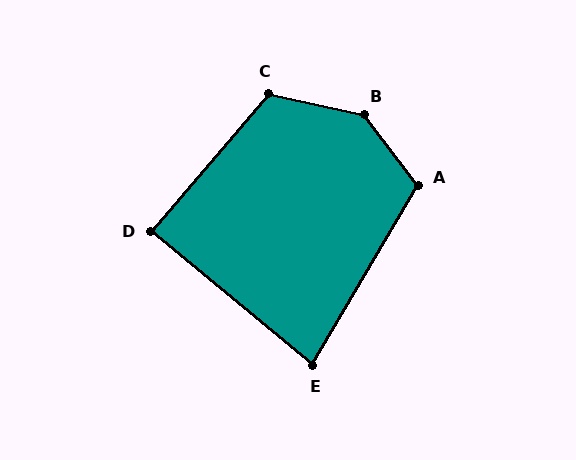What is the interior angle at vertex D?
Approximately 89 degrees (approximately right).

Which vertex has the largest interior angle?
B, at approximately 140 degrees.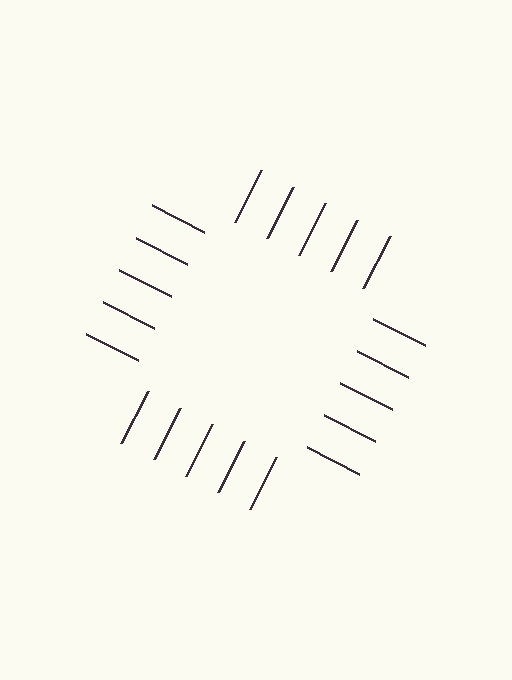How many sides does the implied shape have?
4 sides — the line-ends trace a square.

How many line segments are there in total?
20 — 5 along each of the 4 edges.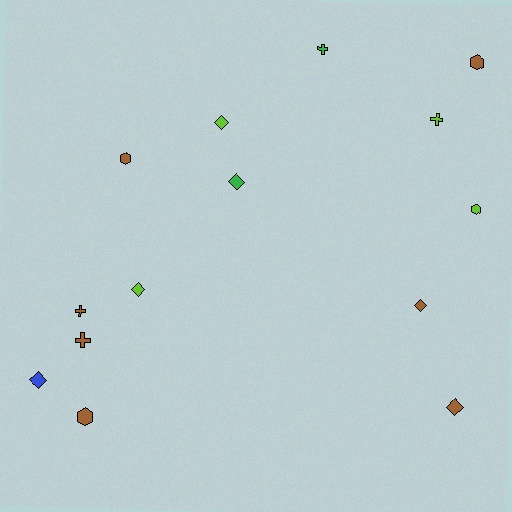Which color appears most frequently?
Brown, with 7 objects.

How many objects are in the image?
There are 14 objects.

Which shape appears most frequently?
Diamond, with 6 objects.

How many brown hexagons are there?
There are 3 brown hexagons.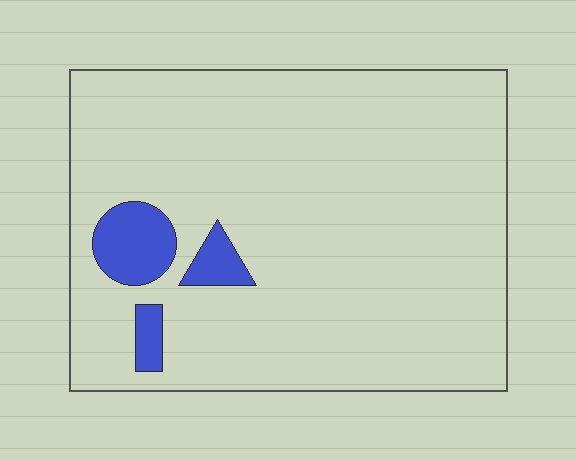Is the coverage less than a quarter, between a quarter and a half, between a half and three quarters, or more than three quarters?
Less than a quarter.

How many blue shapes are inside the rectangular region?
3.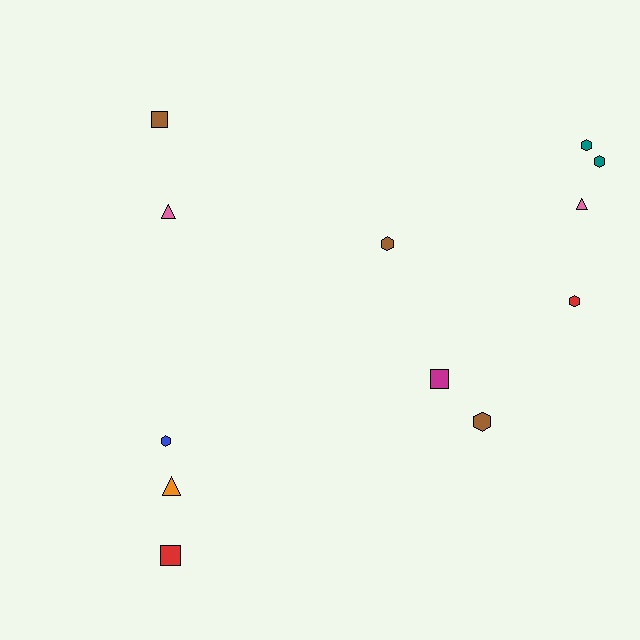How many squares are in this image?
There are 3 squares.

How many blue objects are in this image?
There is 1 blue object.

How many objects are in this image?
There are 12 objects.